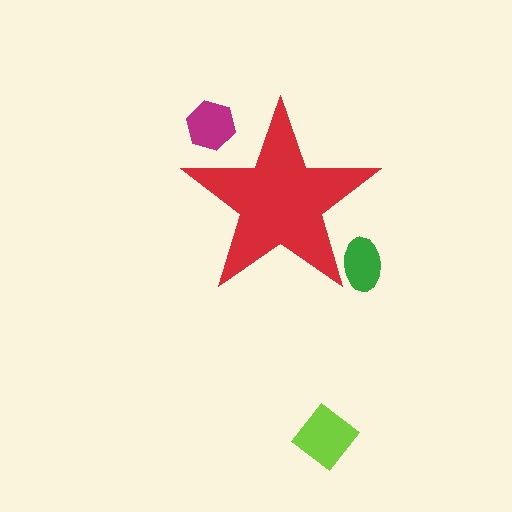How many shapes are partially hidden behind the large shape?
2 shapes are partially hidden.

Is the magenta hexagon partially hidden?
Yes, the magenta hexagon is partially hidden behind the red star.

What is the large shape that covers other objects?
A red star.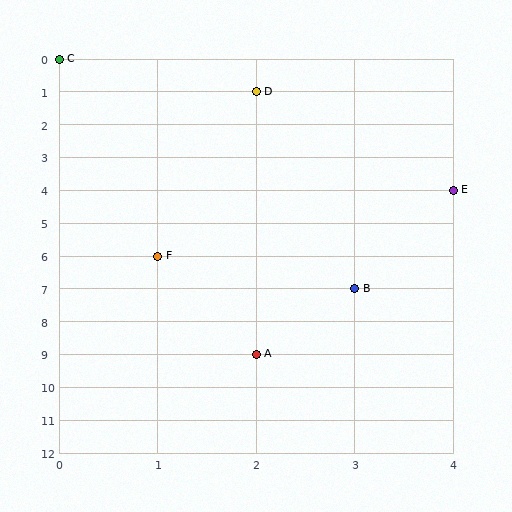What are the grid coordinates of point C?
Point C is at grid coordinates (0, 0).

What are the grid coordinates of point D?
Point D is at grid coordinates (2, 1).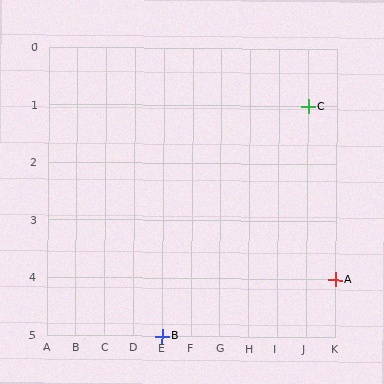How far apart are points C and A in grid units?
Points C and A are 1 column and 3 rows apart (about 3.2 grid units diagonally).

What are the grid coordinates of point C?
Point C is at grid coordinates (J, 1).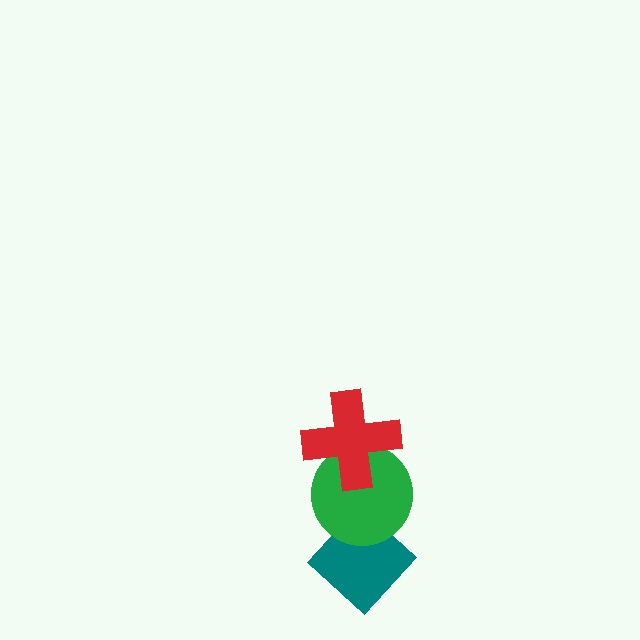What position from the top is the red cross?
The red cross is 1st from the top.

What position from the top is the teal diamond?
The teal diamond is 3rd from the top.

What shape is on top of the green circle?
The red cross is on top of the green circle.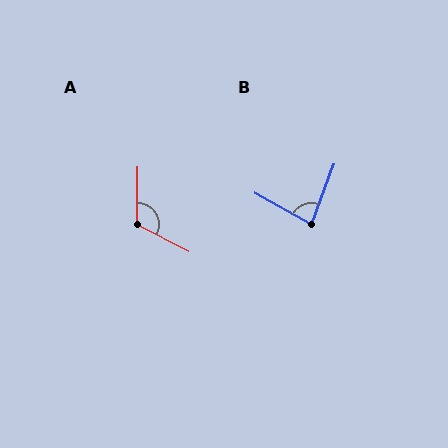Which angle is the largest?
A, at approximately 117 degrees.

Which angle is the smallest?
B, at approximately 81 degrees.